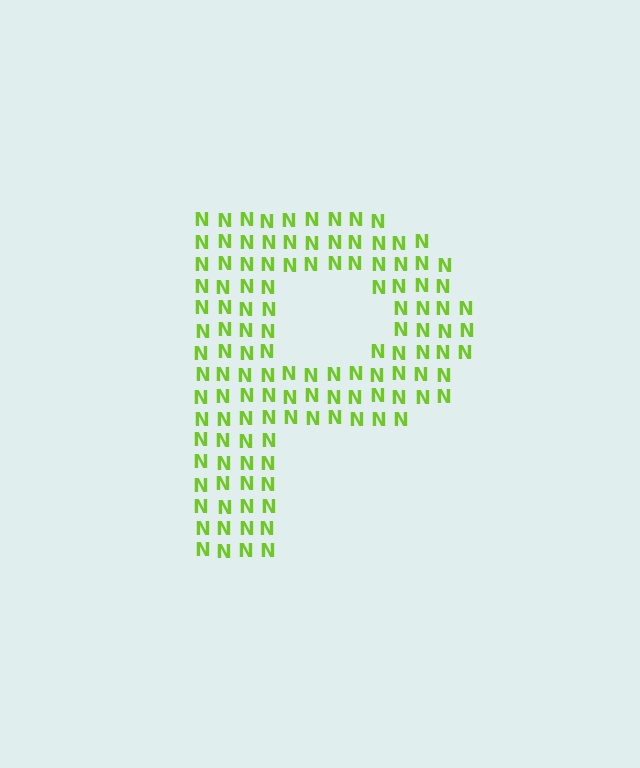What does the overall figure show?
The overall figure shows the letter P.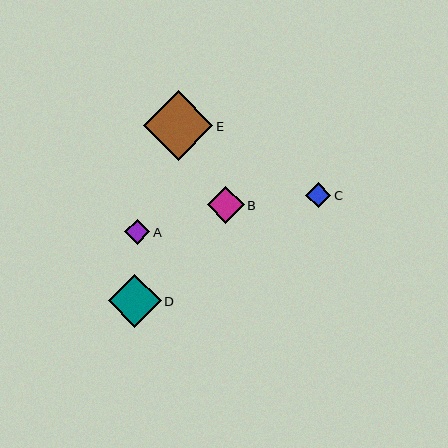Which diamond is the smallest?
Diamond A is the smallest with a size of approximately 25 pixels.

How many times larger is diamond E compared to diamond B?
Diamond E is approximately 1.9 times the size of diamond B.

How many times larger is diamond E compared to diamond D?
Diamond E is approximately 1.3 times the size of diamond D.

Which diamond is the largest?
Diamond E is the largest with a size of approximately 70 pixels.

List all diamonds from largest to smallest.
From largest to smallest: E, D, B, C, A.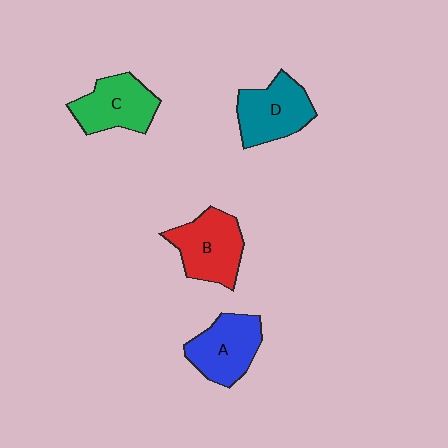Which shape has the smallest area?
Shape C (green).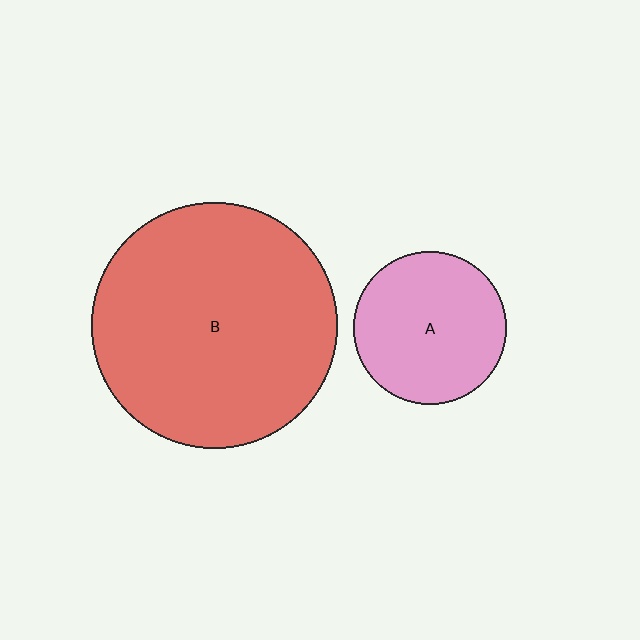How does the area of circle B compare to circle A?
Approximately 2.6 times.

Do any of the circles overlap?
No, none of the circles overlap.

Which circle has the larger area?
Circle B (red).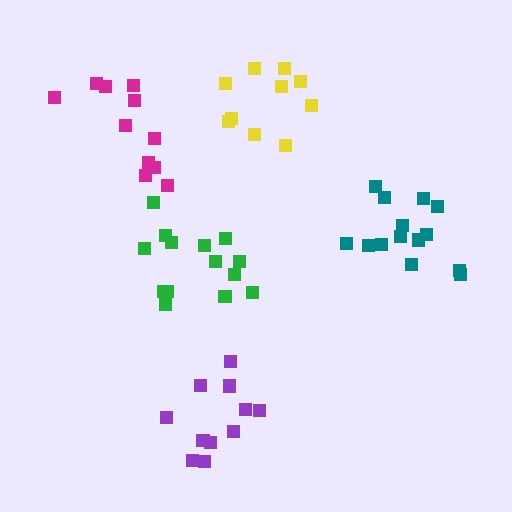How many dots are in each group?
Group 1: 14 dots, Group 2: 11 dots, Group 3: 14 dots, Group 4: 11 dots, Group 5: 10 dots (60 total).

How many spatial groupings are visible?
There are 5 spatial groupings.